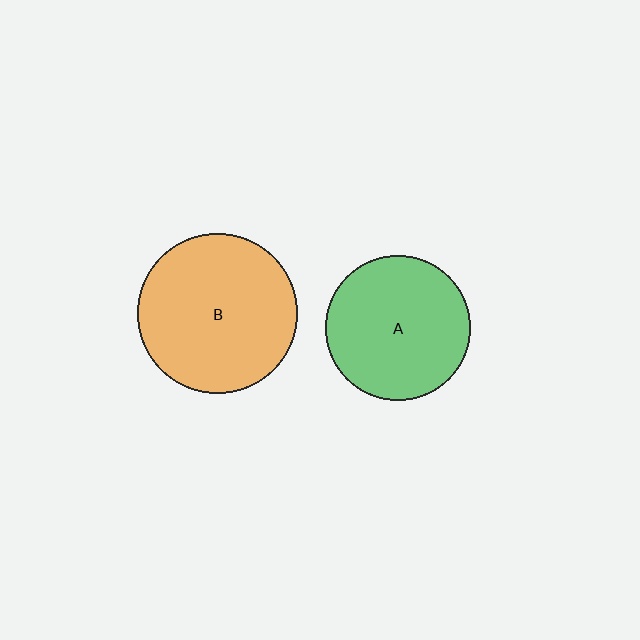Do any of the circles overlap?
No, none of the circles overlap.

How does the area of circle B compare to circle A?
Approximately 1.2 times.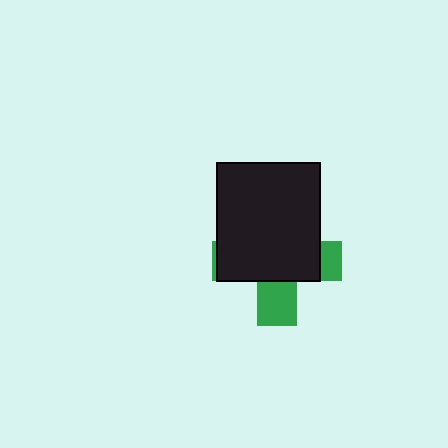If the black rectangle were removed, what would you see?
You would see the complete green cross.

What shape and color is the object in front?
The object in front is a black rectangle.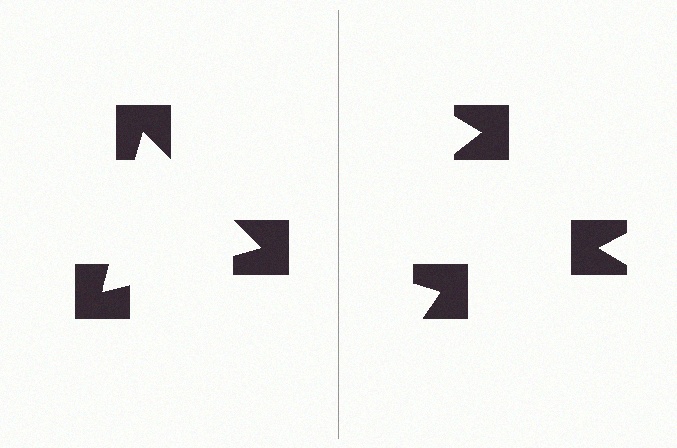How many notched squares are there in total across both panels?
6 — 3 on each side.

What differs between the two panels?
The notched squares are positioned identically on both sides; only the wedge orientations differ. On the left they align to a triangle; on the right they are misaligned.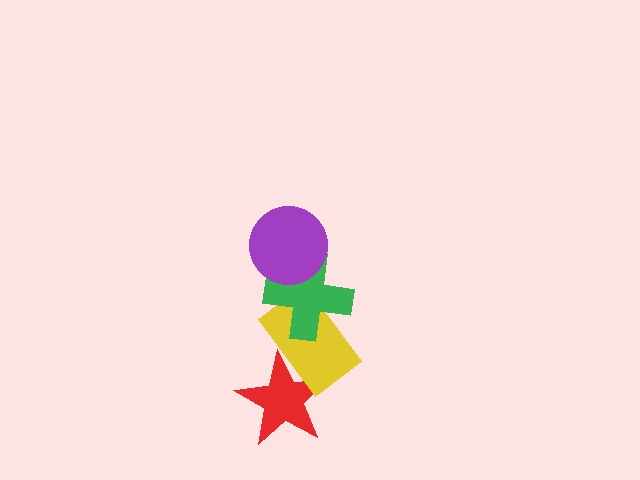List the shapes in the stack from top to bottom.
From top to bottom: the purple circle, the green cross, the yellow rectangle, the red star.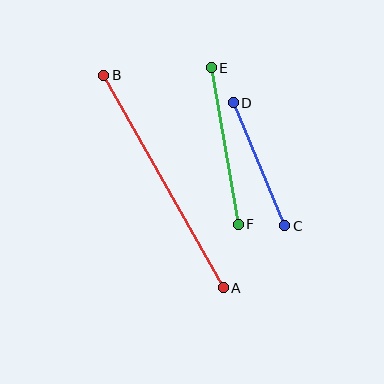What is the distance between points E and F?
The distance is approximately 159 pixels.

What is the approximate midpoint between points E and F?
The midpoint is at approximately (225, 146) pixels.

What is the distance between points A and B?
The distance is approximately 244 pixels.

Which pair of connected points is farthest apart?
Points A and B are farthest apart.